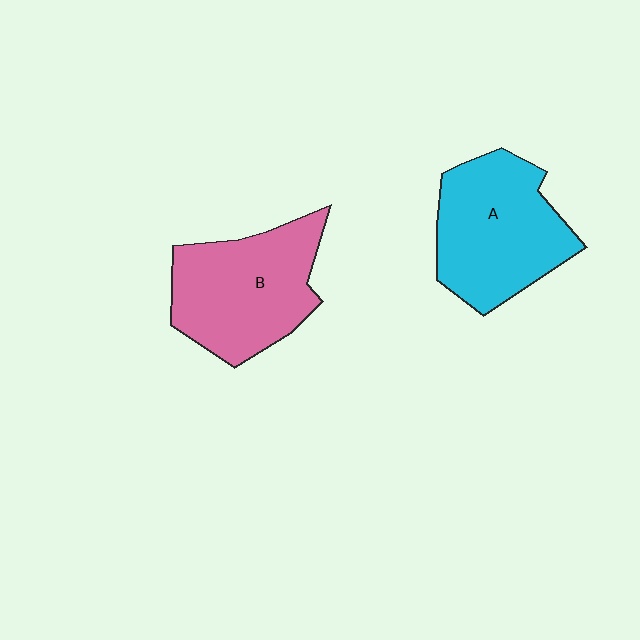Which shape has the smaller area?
Shape B (pink).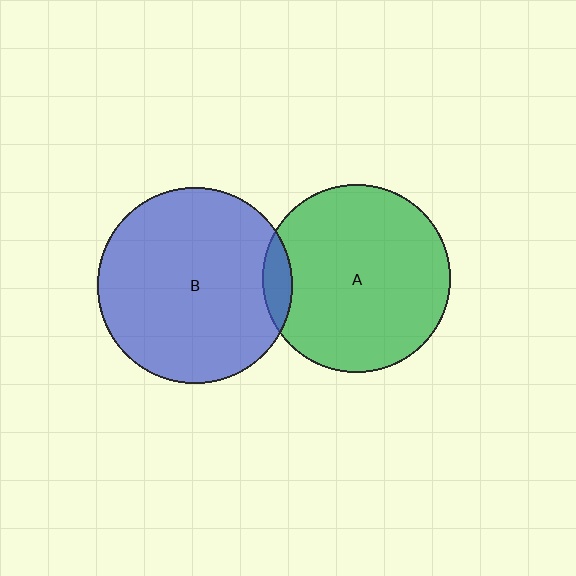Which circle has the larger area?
Circle B (blue).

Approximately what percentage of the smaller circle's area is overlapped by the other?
Approximately 5%.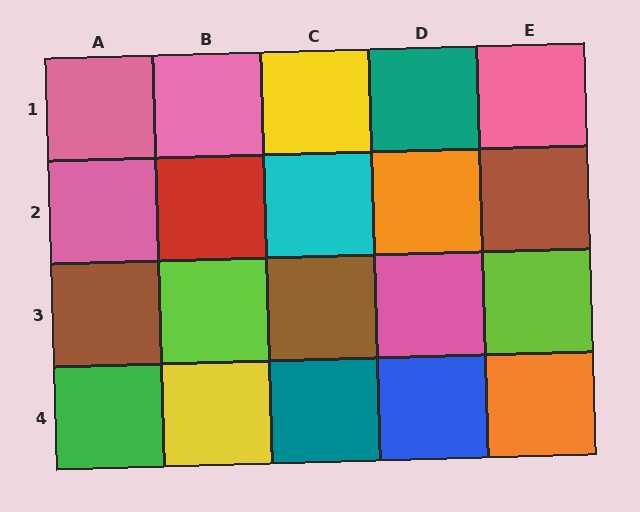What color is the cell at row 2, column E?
Brown.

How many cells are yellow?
2 cells are yellow.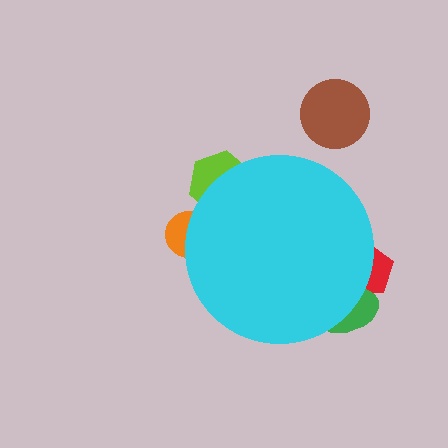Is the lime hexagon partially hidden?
Yes, the lime hexagon is partially hidden behind the cyan circle.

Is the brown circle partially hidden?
No, the brown circle is fully visible.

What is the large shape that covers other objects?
A cyan circle.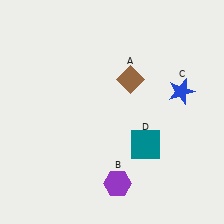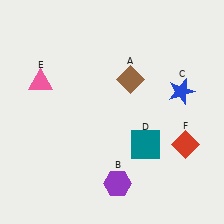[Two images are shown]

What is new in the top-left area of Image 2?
A pink triangle (E) was added in the top-left area of Image 2.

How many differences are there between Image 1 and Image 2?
There are 2 differences between the two images.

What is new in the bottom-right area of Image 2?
A red diamond (F) was added in the bottom-right area of Image 2.